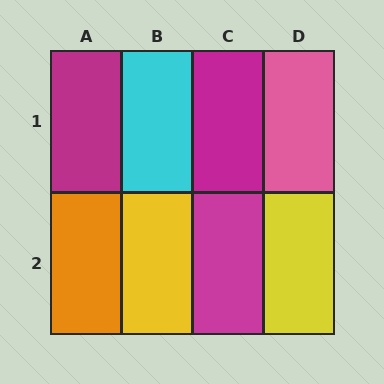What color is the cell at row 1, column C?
Magenta.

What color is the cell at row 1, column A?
Magenta.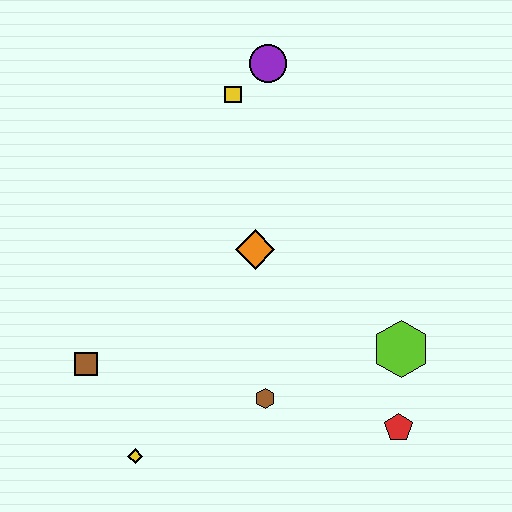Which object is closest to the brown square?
The yellow diamond is closest to the brown square.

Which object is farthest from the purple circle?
The yellow diamond is farthest from the purple circle.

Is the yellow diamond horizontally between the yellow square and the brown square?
Yes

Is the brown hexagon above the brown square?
No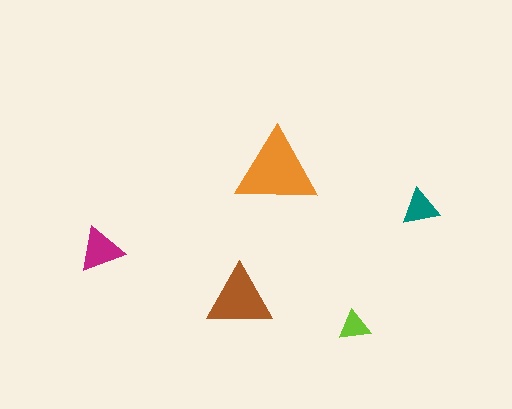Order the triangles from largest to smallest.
the orange one, the brown one, the magenta one, the teal one, the lime one.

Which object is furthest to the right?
The teal triangle is rightmost.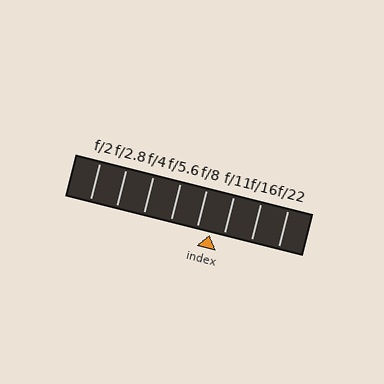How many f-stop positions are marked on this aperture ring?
There are 8 f-stop positions marked.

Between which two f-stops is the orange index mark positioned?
The index mark is between f/8 and f/11.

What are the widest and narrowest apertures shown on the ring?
The widest aperture shown is f/2 and the narrowest is f/22.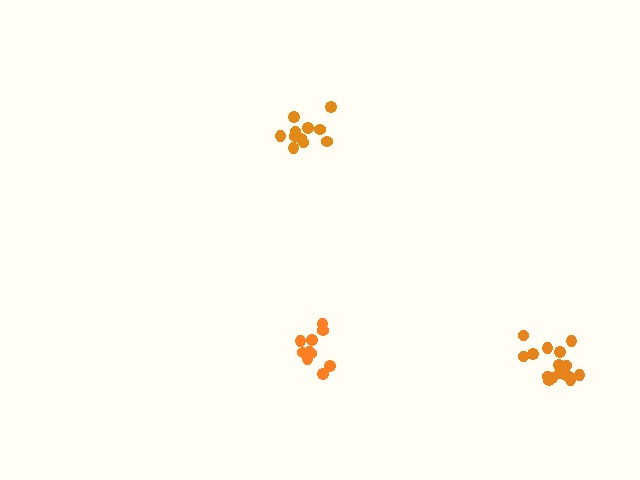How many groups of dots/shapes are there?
There are 3 groups.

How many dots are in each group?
Group 1: 11 dots, Group 2: 11 dots, Group 3: 16 dots (38 total).